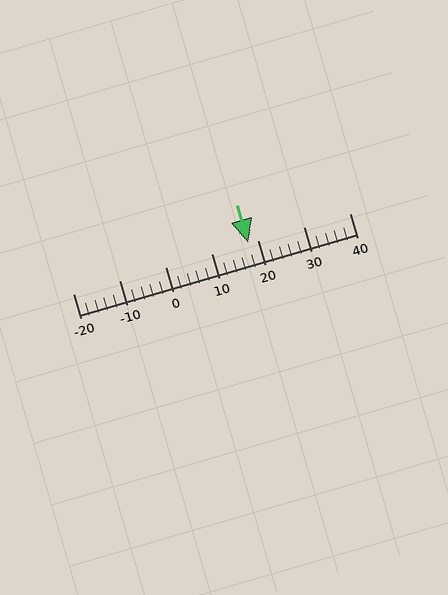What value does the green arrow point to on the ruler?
The green arrow points to approximately 18.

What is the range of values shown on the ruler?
The ruler shows values from -20 to 40.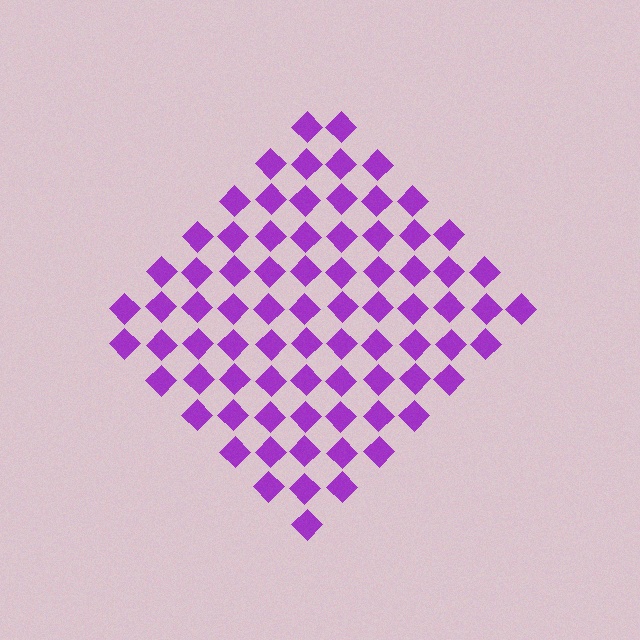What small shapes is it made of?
It is made of small diamonds.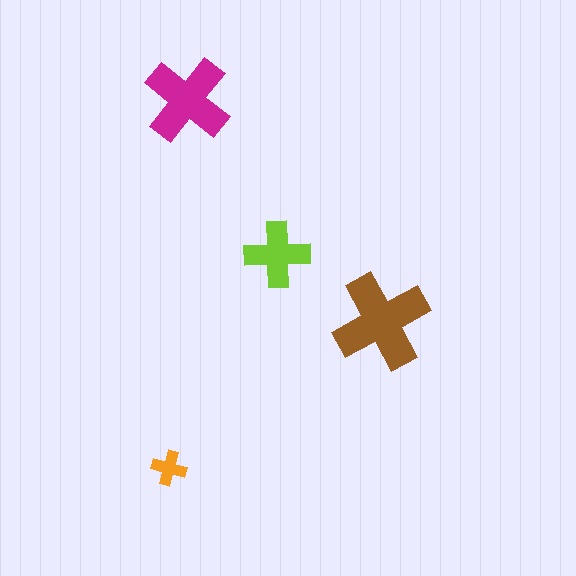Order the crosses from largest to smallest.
the brown one, the magenta one, the lime one, the orange one.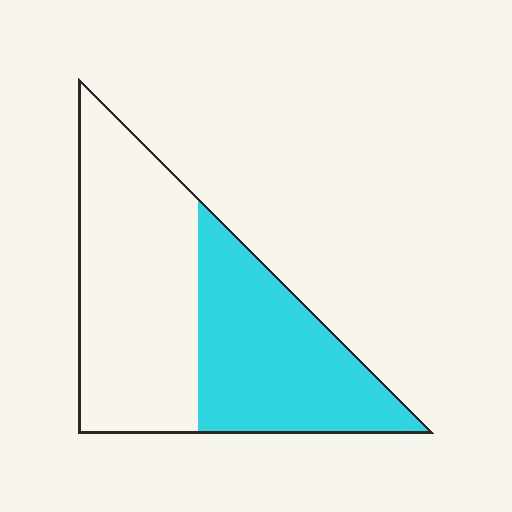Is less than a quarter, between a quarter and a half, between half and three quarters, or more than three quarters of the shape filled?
Between a quarter and a half.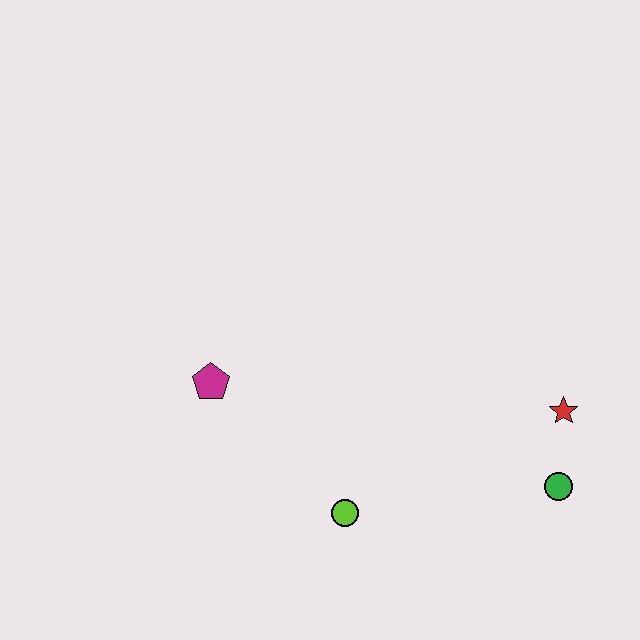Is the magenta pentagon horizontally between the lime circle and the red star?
No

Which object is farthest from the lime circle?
The red star is farthest from the lime circle.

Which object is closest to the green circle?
The red star is closest to the green circle.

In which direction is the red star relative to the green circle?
The red star is above the green circle.